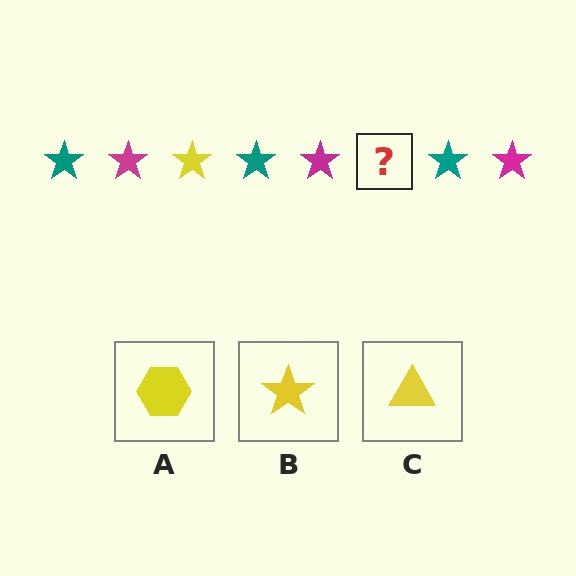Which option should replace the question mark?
Option B.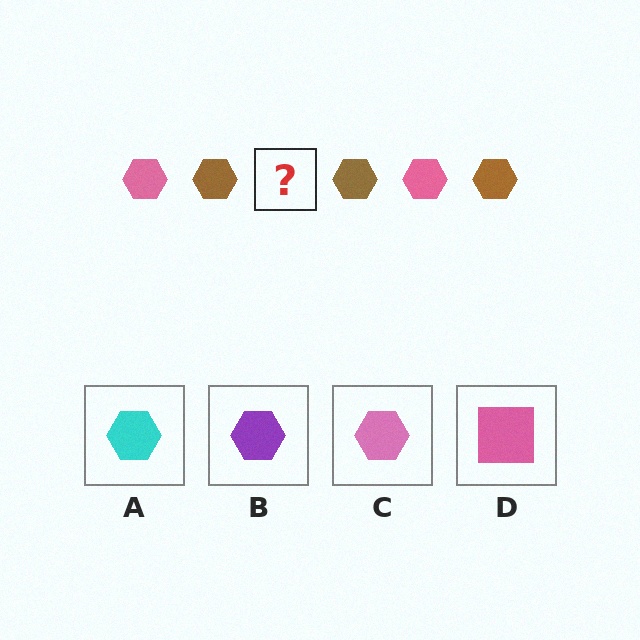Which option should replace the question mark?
Option C.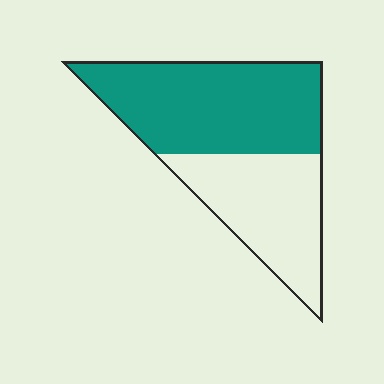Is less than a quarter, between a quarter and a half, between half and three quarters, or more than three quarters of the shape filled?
Between half and three quarters.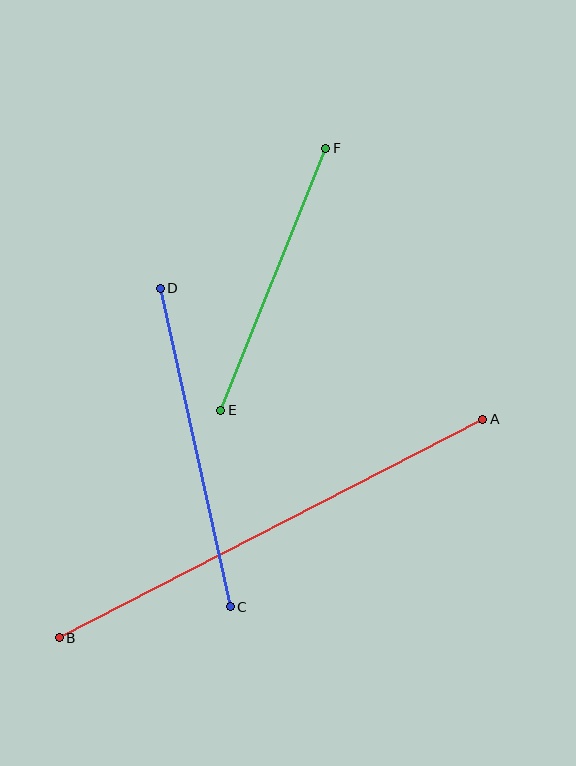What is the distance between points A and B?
The distance is approximately 476 pixels.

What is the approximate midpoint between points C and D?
The midpoint is at approximately (195, 448) pixels.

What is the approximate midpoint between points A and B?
The midpoint is at approximately (271, 529) pixels.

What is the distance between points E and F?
The distance is approximately 282 pixels.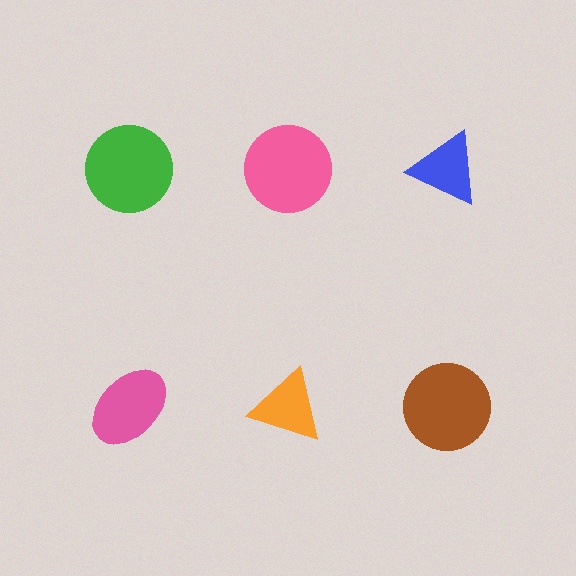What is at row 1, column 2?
A pink circle.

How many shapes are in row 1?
3 shapes.